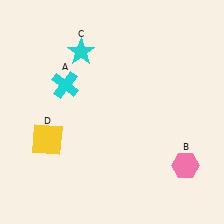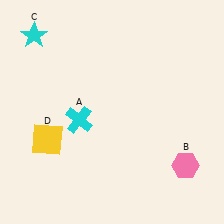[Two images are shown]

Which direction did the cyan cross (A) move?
The cyan cross (A) moved down.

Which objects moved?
The objects that moved are: the cyan cross (A), the cyan star (C).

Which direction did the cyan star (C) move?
The cyan star (C) moved left.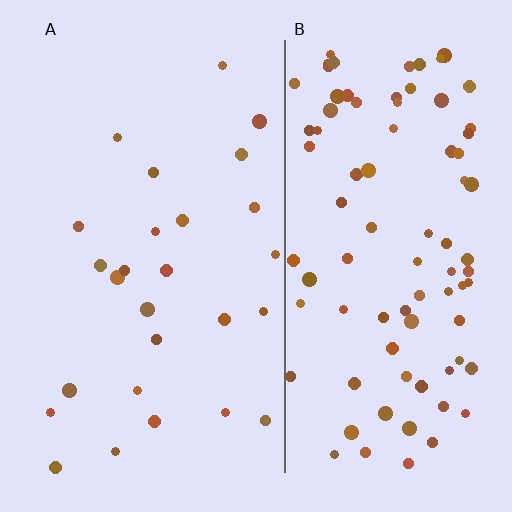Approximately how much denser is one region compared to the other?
Approximately 3.4× — region B over region A.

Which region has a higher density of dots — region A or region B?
B (the right).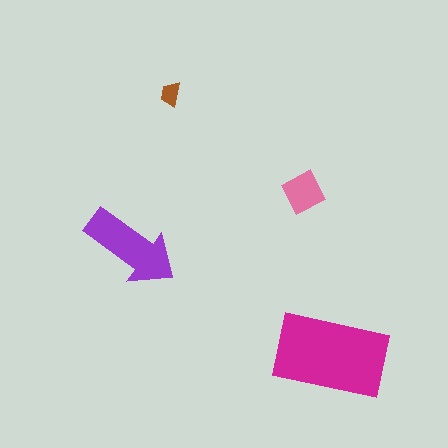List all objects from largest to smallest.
The magenta rectangle, the purple arrow, the pink square, the brown trapezoid.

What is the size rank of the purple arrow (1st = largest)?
2nd.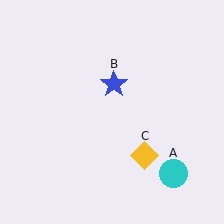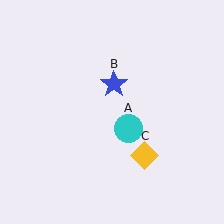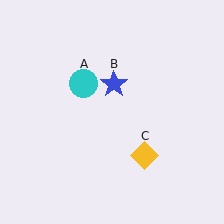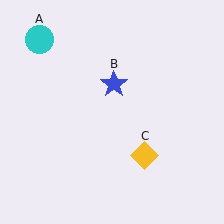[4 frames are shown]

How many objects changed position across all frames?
1 object changed position: cyan circle (object A).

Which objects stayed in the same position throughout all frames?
Blue star (object B) and yellow diamond (object C) remained stationary.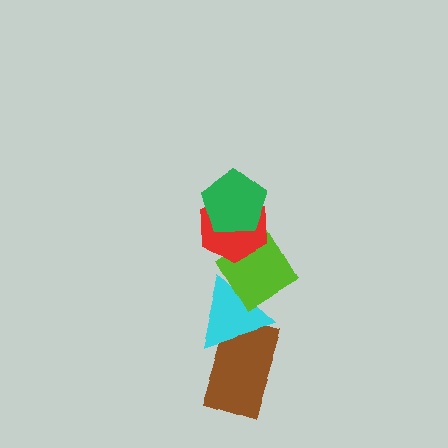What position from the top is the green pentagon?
The green pentagon is 1st from the top.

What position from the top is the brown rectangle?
The brown rectangle is 5th from the top.